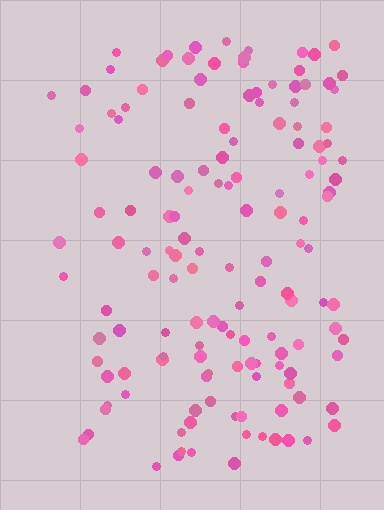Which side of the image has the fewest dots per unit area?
The left.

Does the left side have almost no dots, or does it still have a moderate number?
Still a moderate number, just noticeably fewer than the right.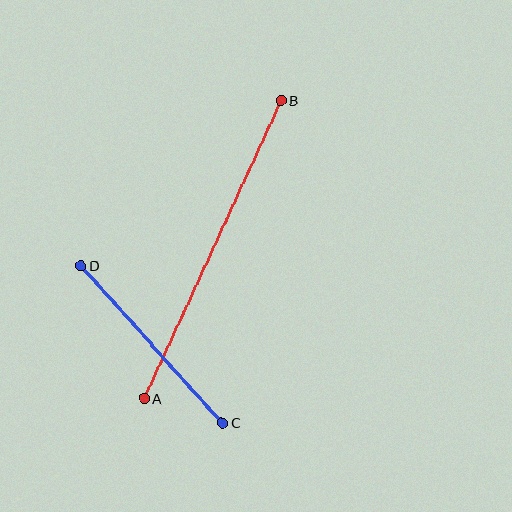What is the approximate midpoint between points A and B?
The midpoint is at approximately (213, 249) pixels.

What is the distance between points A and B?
The distance is approximately 328 pixels.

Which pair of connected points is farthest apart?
Points A and B are farthest apart.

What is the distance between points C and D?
The distance is approximately 211 pixels.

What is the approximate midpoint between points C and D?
The midpoint is at approximately (152, 344) pixels.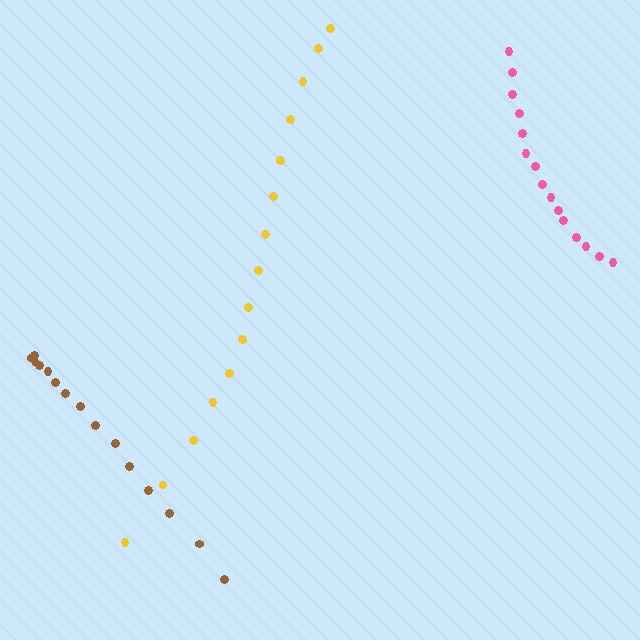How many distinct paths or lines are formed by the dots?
There are 3 distinct paths.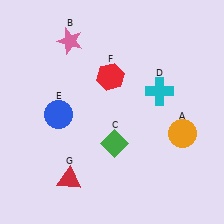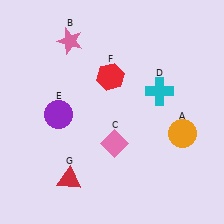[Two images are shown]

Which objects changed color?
C changed from green to pink. E changed from blue to purple.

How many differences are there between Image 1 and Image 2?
There are 2 differences between the two images.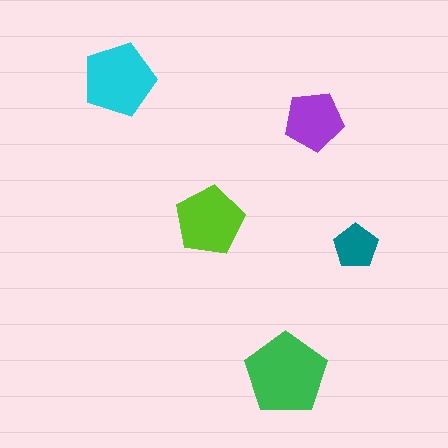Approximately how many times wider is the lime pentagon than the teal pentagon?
About 1.5 times wider.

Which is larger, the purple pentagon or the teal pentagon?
The purple one.